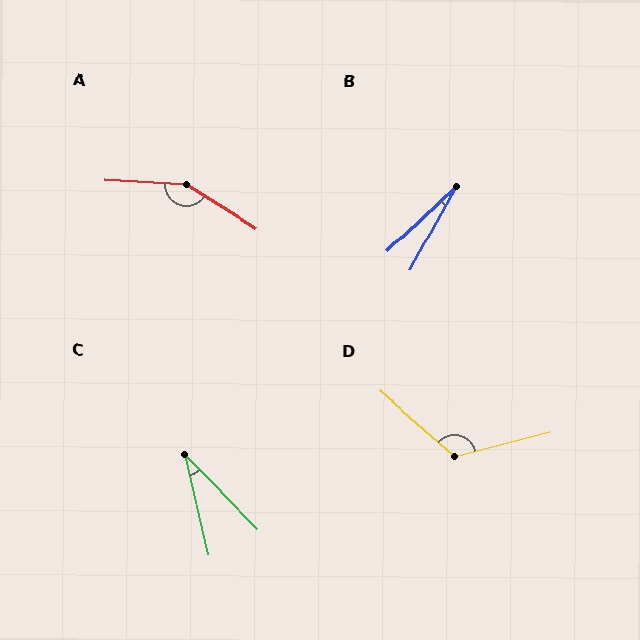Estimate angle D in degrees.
Approximately 125 degrees.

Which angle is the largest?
A, at approximately 151 degrees.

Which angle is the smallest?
B, at approximately 17 degrees.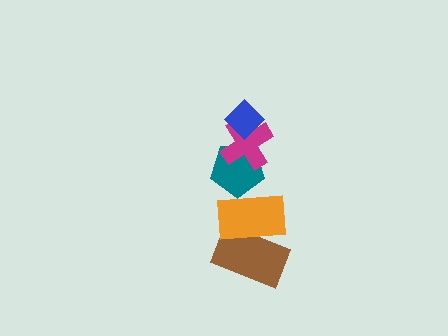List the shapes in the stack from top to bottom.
From top to bottom: the blue diamond, the magenta cross, the teal pentagon, the orange rectangle, the brown rectangle.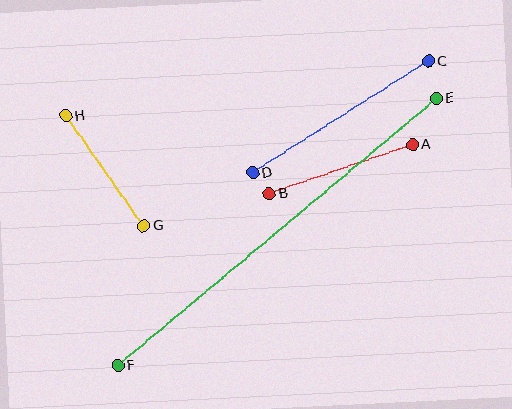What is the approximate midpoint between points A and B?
The midpoint is at approximately (341, 169) pixels.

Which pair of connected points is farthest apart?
Points E and F are farthest apart.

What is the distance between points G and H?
The distance is approximately 134 pixels.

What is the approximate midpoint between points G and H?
The midpoint is at approximately (105, 171) pixels.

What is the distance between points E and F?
The distance is approximately 416 pixels.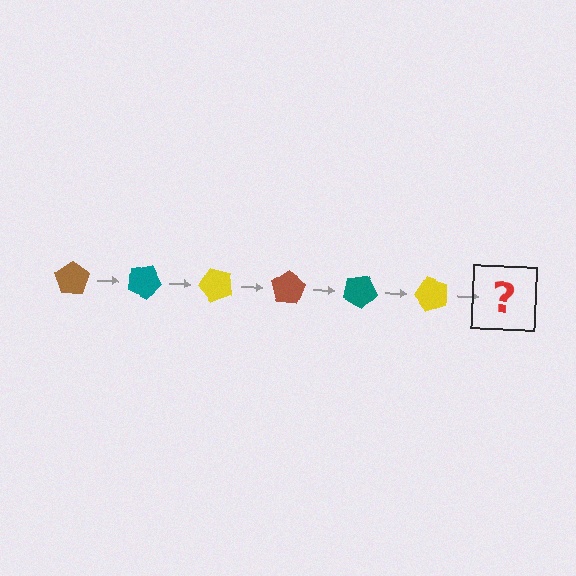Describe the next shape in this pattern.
It should be a brown pentagon, rotated 150 degrees from the start.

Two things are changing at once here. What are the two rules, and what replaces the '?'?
The two rules are that it rotates 25 degrees each step and the color cycles through brown, teal, and yellow. The '?' should be a brown pentagon, rotated 150 degrees from the start.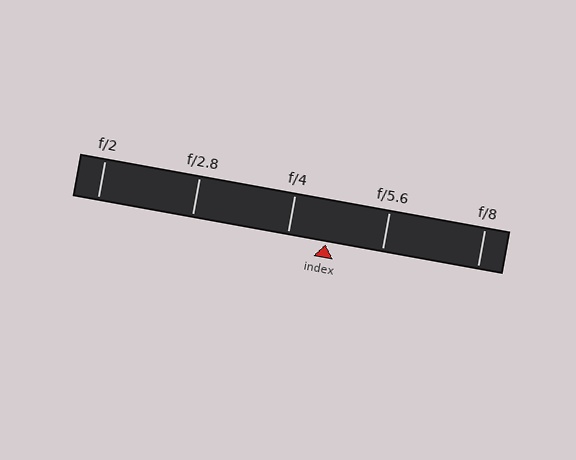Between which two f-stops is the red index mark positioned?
The index mark is between f/4 and f/5.6.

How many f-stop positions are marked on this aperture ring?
There are 5 f-stop positions marked.